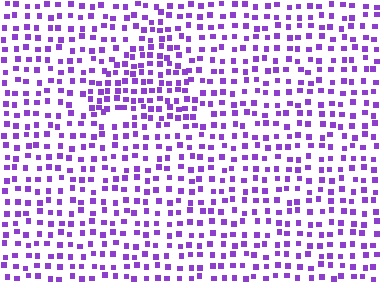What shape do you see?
I see a triangle.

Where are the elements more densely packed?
The elements are more densely packed inside the triangle boundary.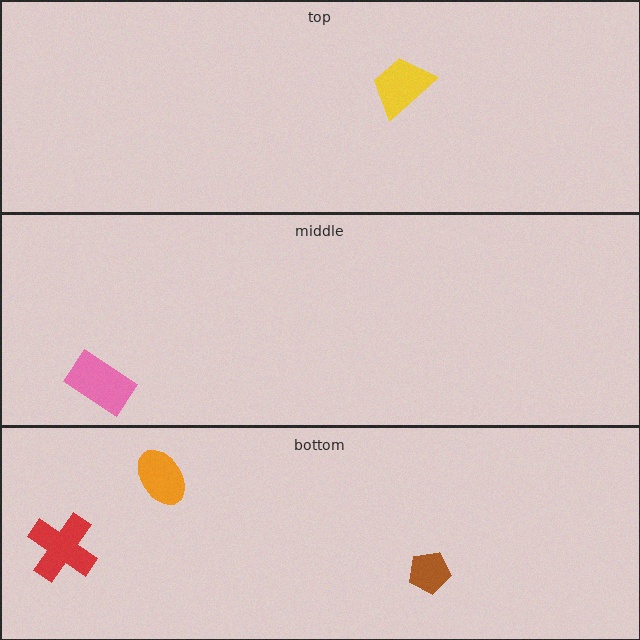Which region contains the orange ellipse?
The bottom region.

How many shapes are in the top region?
1.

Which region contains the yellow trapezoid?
The top region.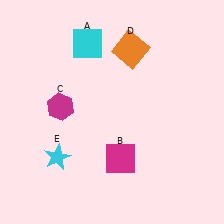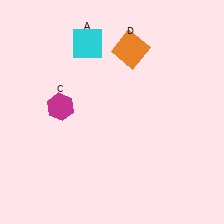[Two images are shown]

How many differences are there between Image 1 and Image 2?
There are 2 differences between the two images.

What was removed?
The magenta square (B), the cyan star (E) were removed in Image 2.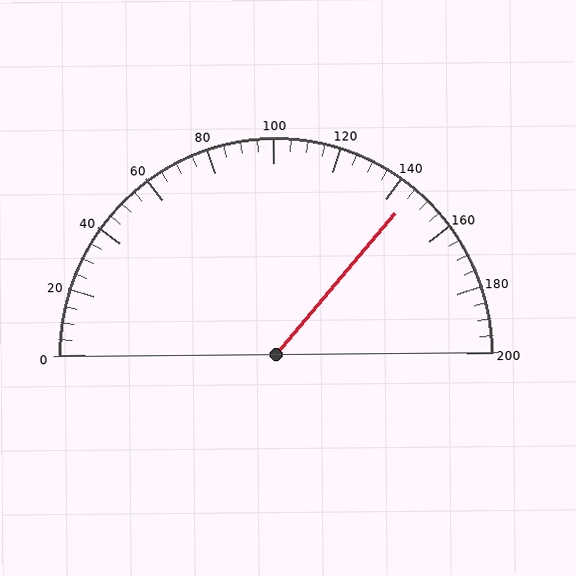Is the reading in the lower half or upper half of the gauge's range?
The reading is in the upper half of the range (0 to 200).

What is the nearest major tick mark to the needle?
The nearest major tick mark is 140.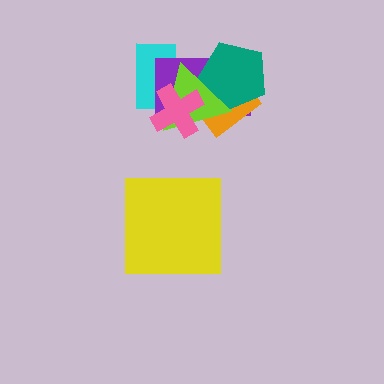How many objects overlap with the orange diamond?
4 objects overlap with the orange diamond.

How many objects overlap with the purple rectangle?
5 objects overlap with the purple rectangle.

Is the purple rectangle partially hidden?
Yes, it is partially covered by another shape.